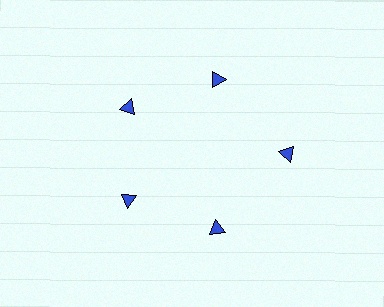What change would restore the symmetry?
The symmetry would be restored by moving it inward, back onto the ring so that all 5 triangles sit at equal angles and equal distance from the center.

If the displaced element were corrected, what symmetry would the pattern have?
It would have 5-fold rotational symmetry — the pattern would map onto itself every 72 degrees.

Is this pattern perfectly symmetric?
No. The 5 blue triangles are arranged in a ring, but one element near the 3 o'clock position is pushed outward from the center, breaking the 5-fold rotational symmetry.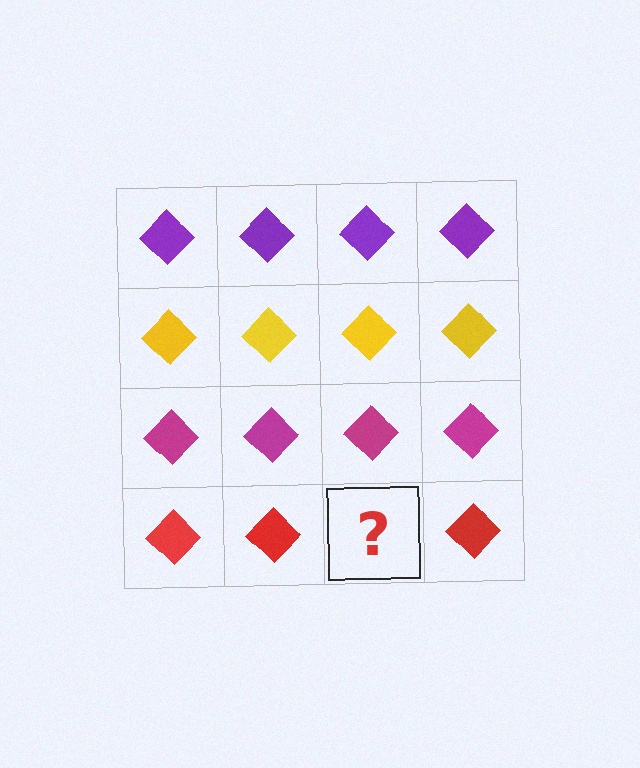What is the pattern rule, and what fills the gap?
The rule is that each row has a consistent color. The gap should be filled with a red diamond.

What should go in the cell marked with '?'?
The missing cell should contain a red diamond.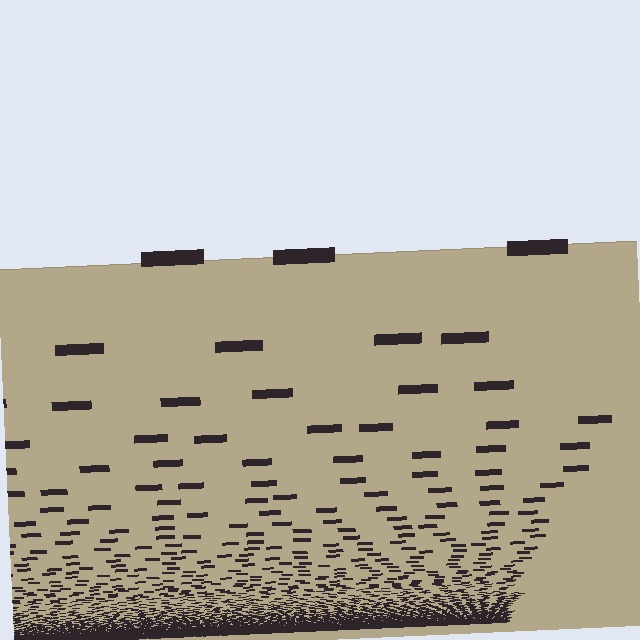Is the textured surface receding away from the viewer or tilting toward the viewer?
The surface appears to tilt toward the viewer. Texture elements get larger and sparser toward the top.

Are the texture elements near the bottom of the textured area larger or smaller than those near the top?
Smaller. The gradient is inverted — elements near the bottom are smaller and denser.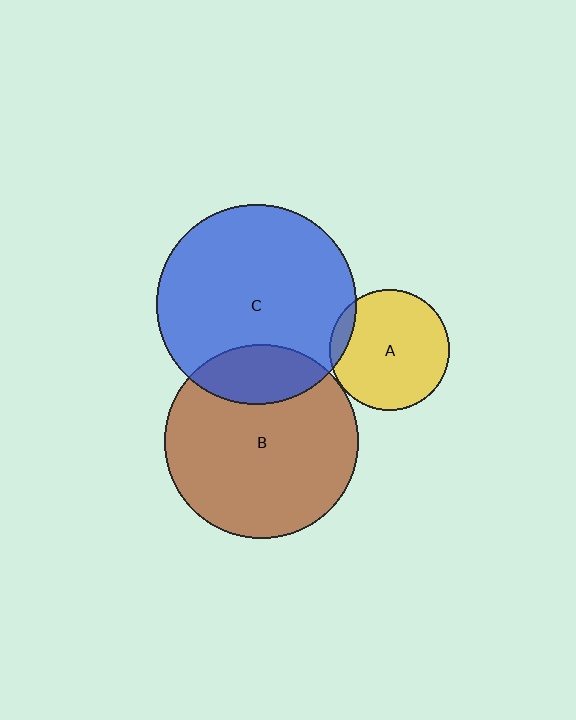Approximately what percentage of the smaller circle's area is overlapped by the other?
Approximately 20%.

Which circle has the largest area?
Circle C (blue).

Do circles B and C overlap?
Yes.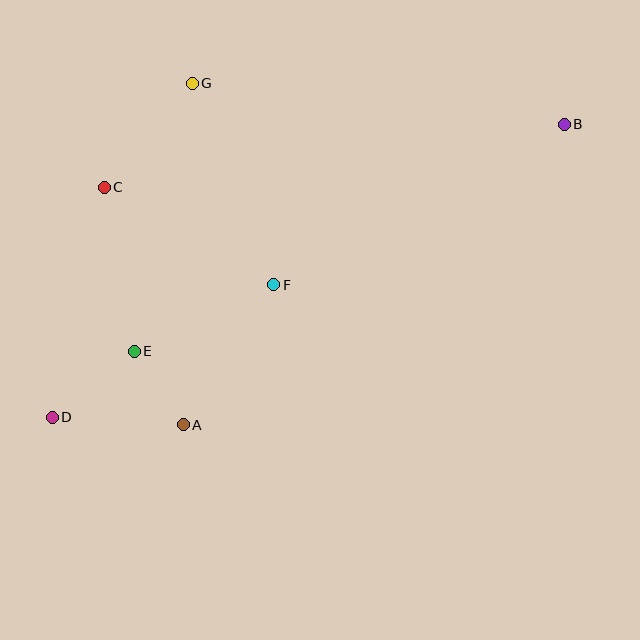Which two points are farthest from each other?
Points B and D are farthest from each other.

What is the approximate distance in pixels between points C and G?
The distance between C and G is approximately 136 pixels.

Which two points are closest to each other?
Points A and E are closest to each other.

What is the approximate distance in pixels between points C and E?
The distance between C and E is approximately 167 pixels.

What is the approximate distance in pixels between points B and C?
The distance between B and C is approximately 465 pixels.